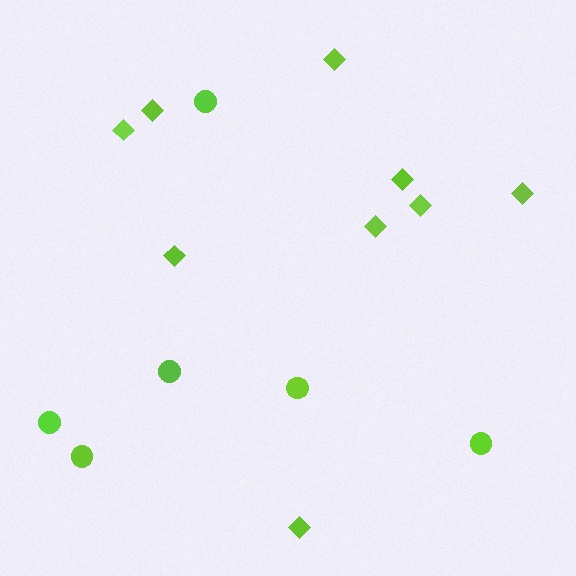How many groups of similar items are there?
There are 2 groups: one group of circles (6) and one group of diamonds (9).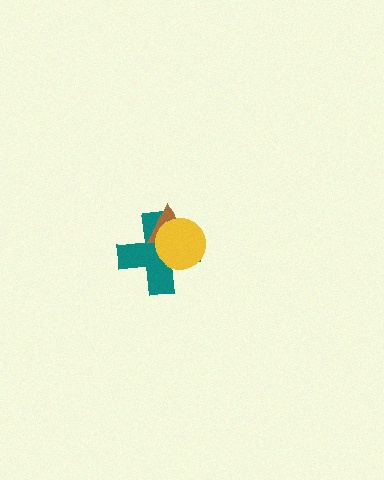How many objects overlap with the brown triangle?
2 objects overlap with the brown triangle.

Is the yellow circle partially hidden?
No, no other shape covers it.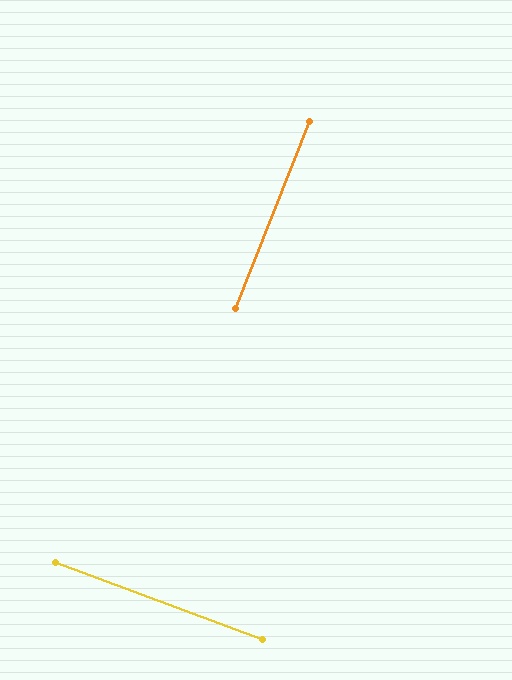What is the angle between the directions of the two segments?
Approximately 89 degrees.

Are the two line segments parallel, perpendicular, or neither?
Perpendicular — they meet at approximately 89°.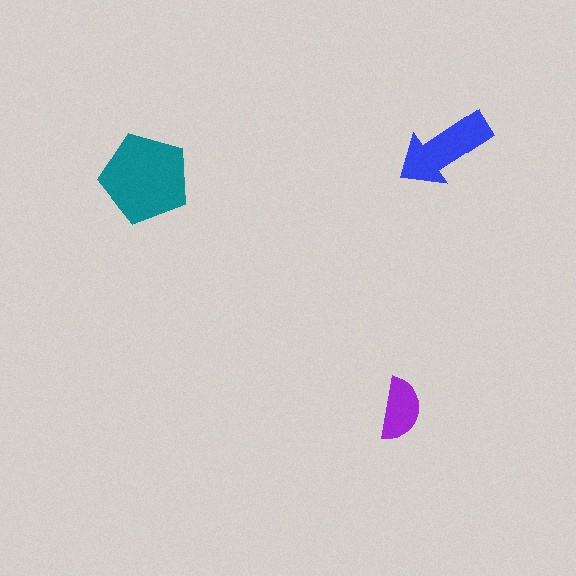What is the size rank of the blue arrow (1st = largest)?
2nd.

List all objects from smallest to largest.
The purple semicircle, the blue arrow, the teal pentagon.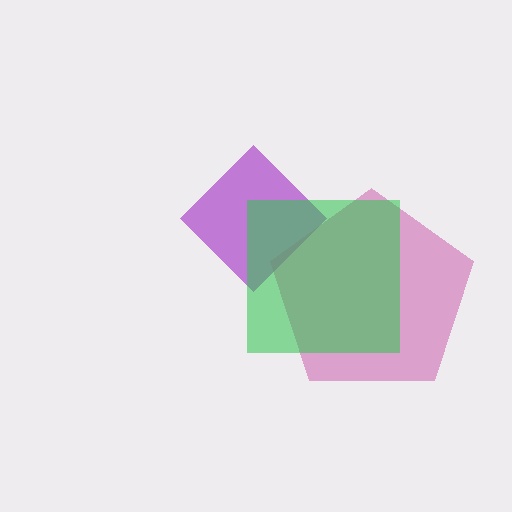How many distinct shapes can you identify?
There are 3 distinct shapes: a purple diamond, a magenta pentagon, a green square.